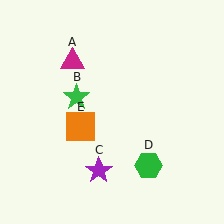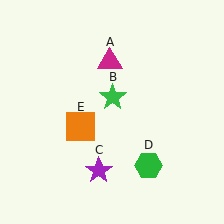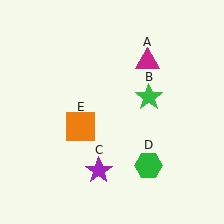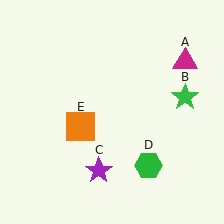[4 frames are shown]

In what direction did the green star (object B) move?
The green star (object B) moved right.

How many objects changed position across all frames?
2 objects changed position: magenta triangle (object A), green star (object B).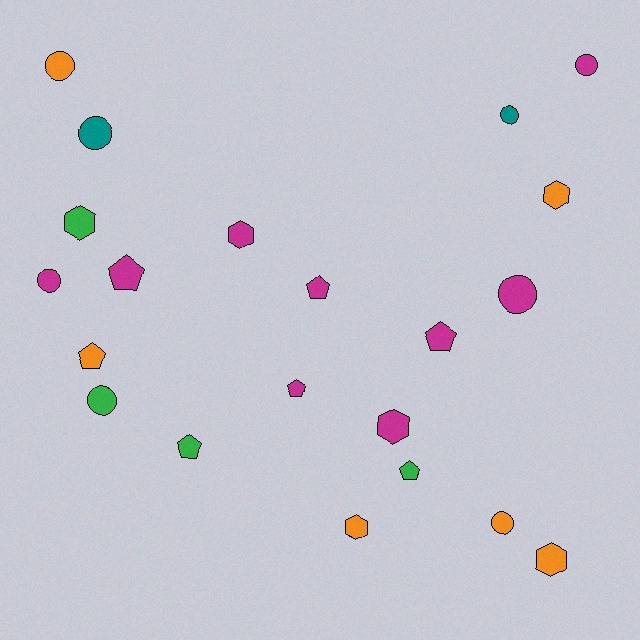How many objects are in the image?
There are 21 objects.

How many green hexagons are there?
There is 1 green hexagon.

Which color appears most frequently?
Magenta, with 9 objects.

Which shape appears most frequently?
Circle, with 8 objects.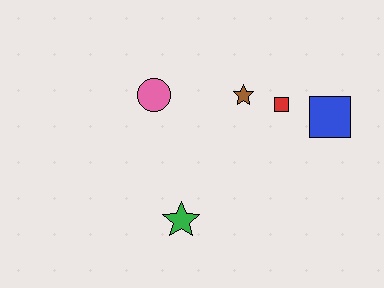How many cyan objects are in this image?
There are no cyan objects.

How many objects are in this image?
There are 5 objects.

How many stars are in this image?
There are 2 stars.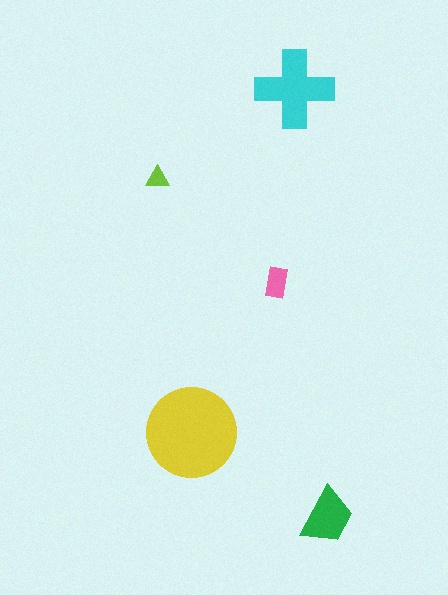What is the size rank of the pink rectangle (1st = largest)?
4th.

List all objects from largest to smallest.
The yellow circle, the cyan cross, the green trapezoid, the pink rectangle, the lime triangle.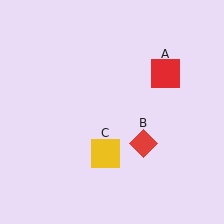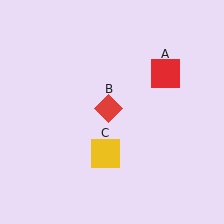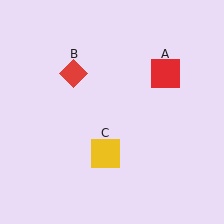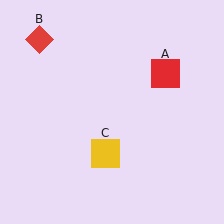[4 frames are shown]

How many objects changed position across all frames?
1 object changed position: red diamond (object B).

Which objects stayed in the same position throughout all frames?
Red square (object A) and yellow square (object C) remained stationary.